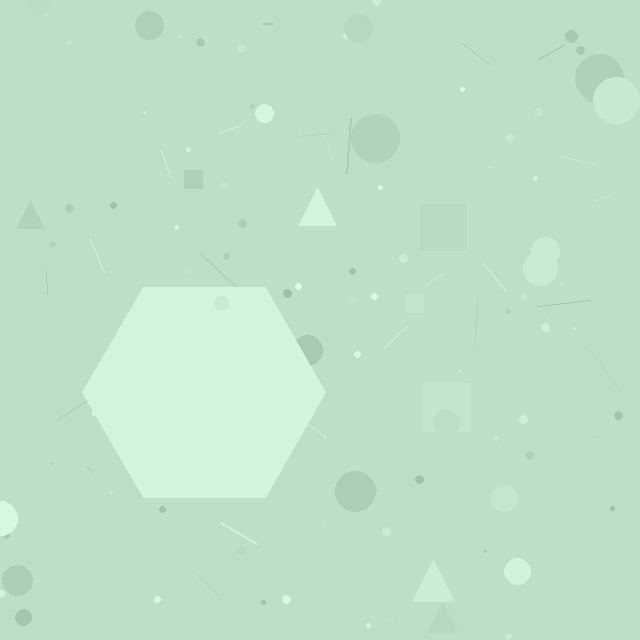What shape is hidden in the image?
A hexagon is hidden in the image.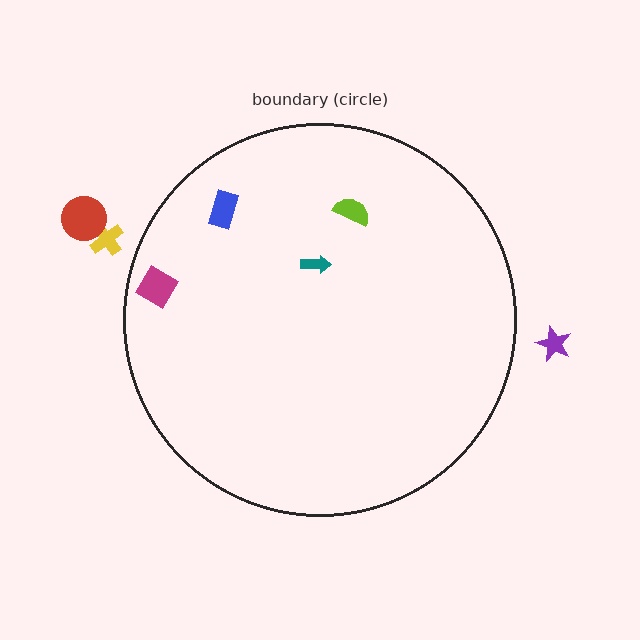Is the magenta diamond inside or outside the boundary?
Inside.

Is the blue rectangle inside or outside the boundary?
Inside.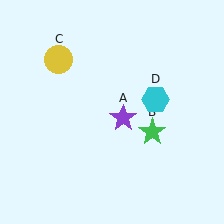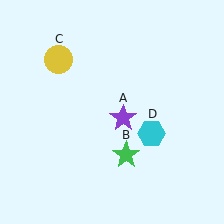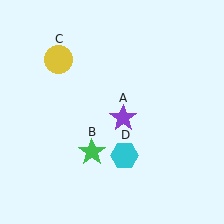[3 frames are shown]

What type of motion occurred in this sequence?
The green star (object B), cyan hexagon (object D) rotated clockwise around the center of the scene.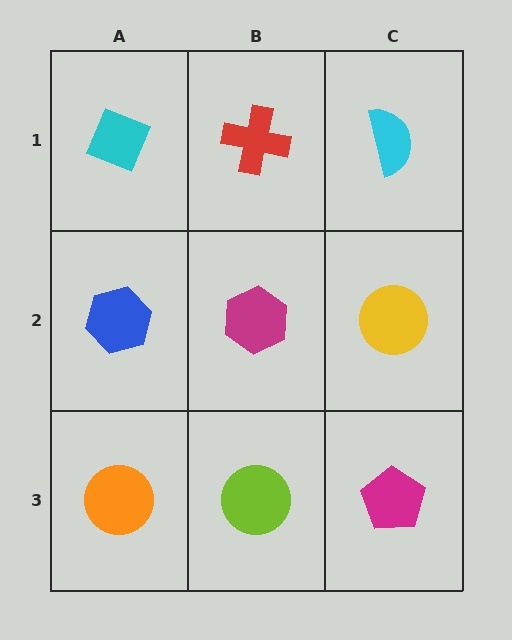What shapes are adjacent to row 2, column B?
A red cross (row 1, column B), a lime circle (row 3, column B), a blue hexagon (row 2, column A), a yellow circle (row 2, column C).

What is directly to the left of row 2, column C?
A magenta hexagon.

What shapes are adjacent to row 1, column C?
A yellow circle (row 2, column C), a red cross (row 1, column B).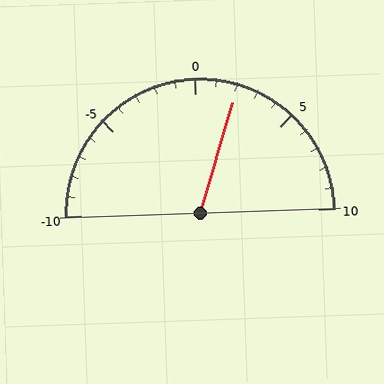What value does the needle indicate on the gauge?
The needle indicates approximately 2.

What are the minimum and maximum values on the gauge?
The gauge ranges from -10 to 10.